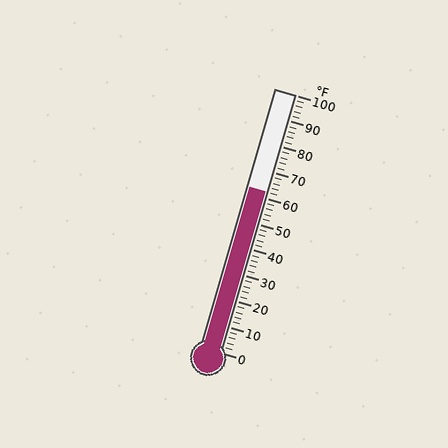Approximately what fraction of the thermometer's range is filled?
The thermometer is filled to approximately 60% of its range.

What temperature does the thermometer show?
The thermometer shows approximately 62°F.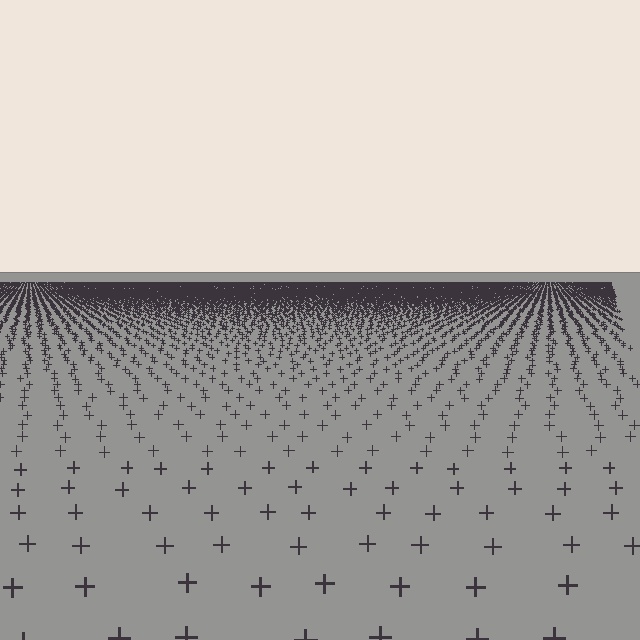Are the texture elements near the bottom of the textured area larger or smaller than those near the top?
Larger. Near the bottom, elements are closer to the viewer and appear at a bigger on-screen size.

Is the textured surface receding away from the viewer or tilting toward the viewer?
The surface is receding away from the viewer. Texture elements get smaller and denser toward the top.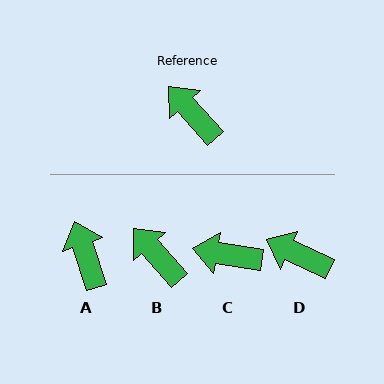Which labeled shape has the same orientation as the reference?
B.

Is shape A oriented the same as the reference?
No, it is off by about 23 degrees.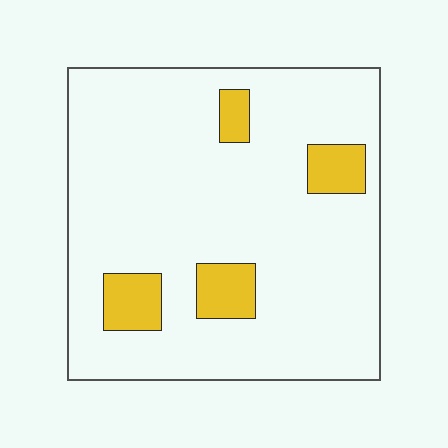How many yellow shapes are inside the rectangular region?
4.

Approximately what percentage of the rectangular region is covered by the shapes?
Approximately 10%.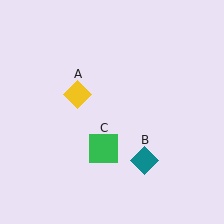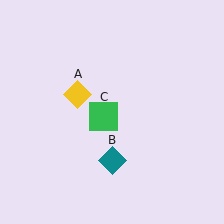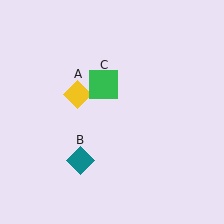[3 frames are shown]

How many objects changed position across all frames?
2 objects changed position: teal diamond (object B), green square (object C).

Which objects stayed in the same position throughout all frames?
Yellow diamond (object A) remained stationary.